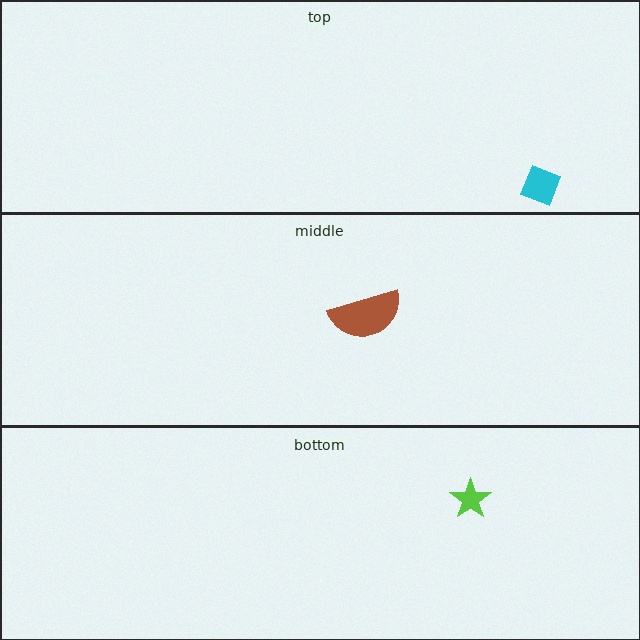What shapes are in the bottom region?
The lime star.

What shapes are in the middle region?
The brown semicircle.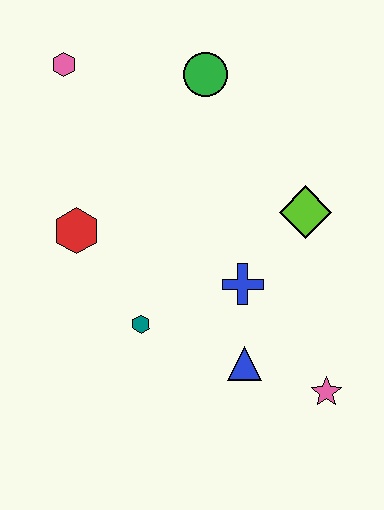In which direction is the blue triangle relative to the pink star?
The blue triangle is to the left of the pink star.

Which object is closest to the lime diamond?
The blue cross is closest to the lime diamond.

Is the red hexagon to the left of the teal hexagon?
Yes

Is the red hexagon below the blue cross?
No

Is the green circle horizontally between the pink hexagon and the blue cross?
Yes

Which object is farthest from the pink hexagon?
The pink star is farthest from the pink hexagon.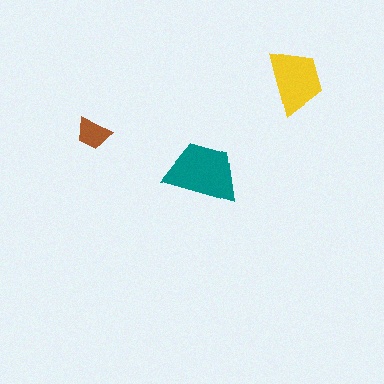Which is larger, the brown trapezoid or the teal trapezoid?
The teal one.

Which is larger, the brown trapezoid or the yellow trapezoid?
The yellow one.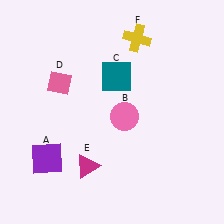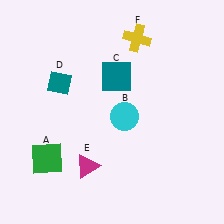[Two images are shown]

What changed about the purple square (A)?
In Image 1, A is purple. In Image 2, it changed to green.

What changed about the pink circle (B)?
In Image 1, B is pink. In Image 2, it changed to cyan.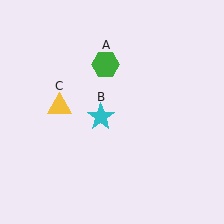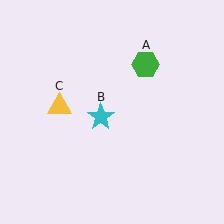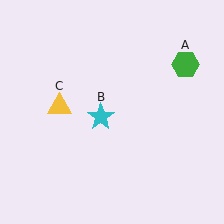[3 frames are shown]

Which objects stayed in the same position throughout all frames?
Cyan star (object B) and yellow triangle (object C) remained stationary.